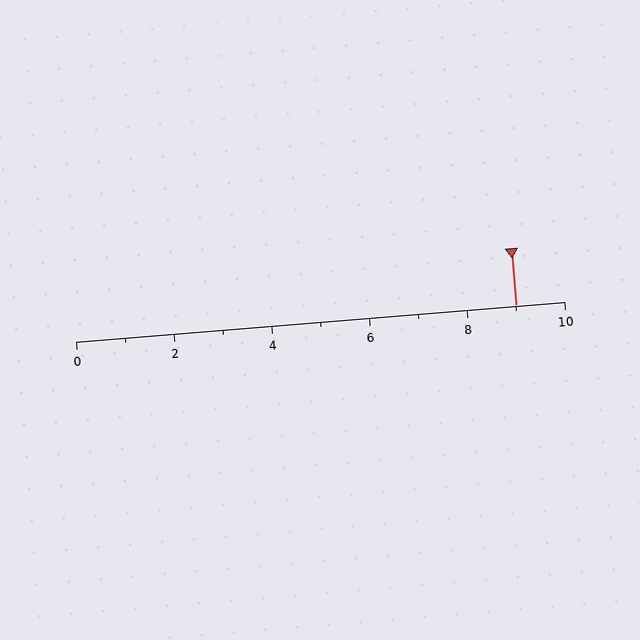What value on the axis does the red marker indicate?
The marker indicates approximately 9.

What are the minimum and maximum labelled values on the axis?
The axis runs from 0 to 10.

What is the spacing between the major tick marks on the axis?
The major ticks are spaced 2 apart.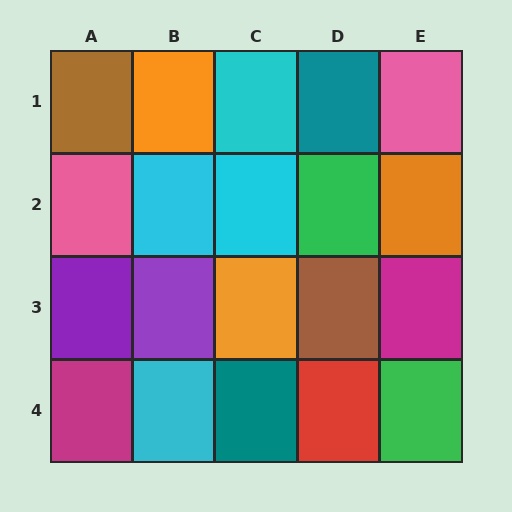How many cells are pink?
2 cells are pink.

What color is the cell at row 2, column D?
Green.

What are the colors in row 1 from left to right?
Brown, orange, cyan, teal, pink.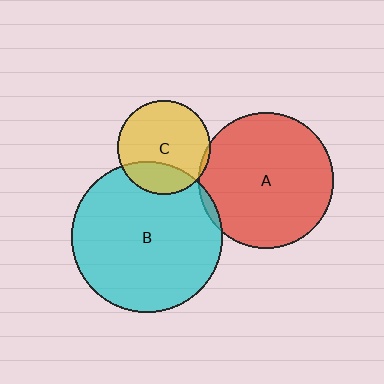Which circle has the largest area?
Circle B (cyan).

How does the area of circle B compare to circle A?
Approximately 1.2 times.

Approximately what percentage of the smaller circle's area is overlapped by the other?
Approximately 5%.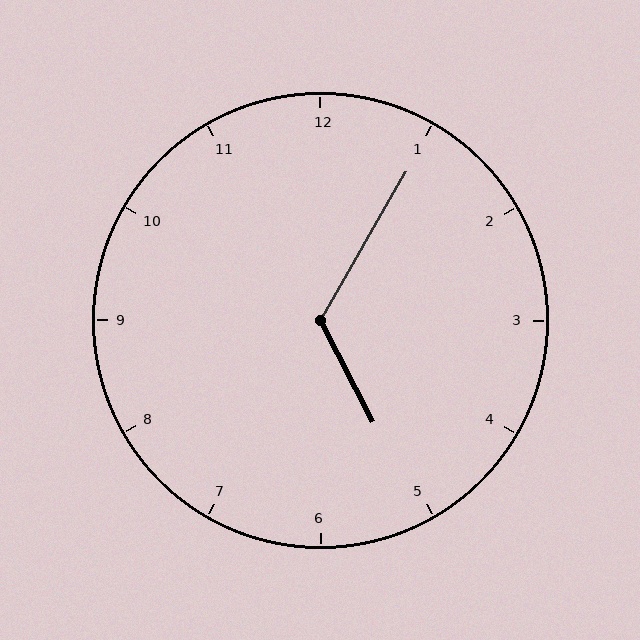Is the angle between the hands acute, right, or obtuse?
It is obtuse.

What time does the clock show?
5:05.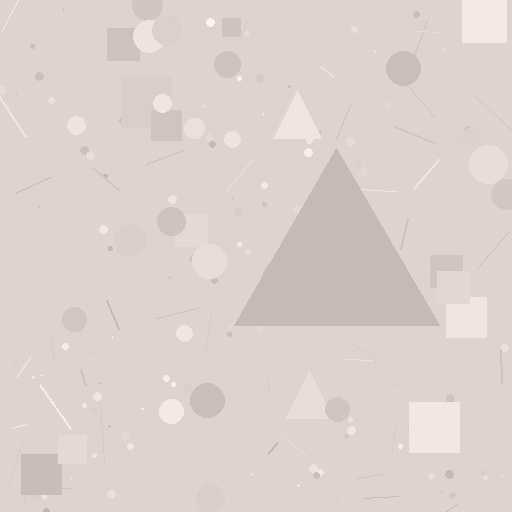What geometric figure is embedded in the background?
A triangle is embedded in the background.